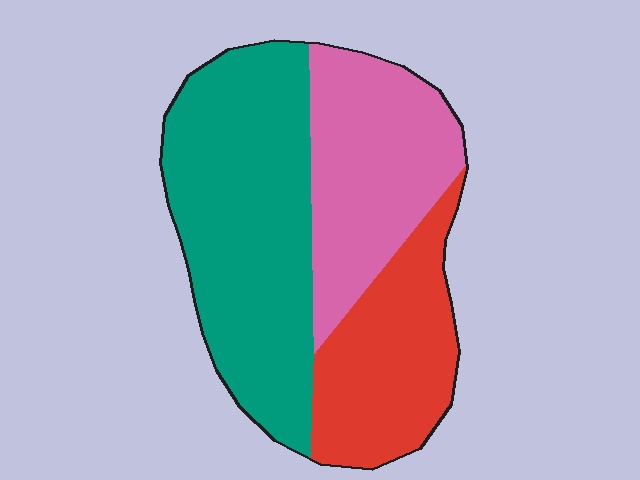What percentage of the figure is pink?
Pink takes up about one quarter (1/4) of the figure.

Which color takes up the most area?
Teal, at roughly 45%.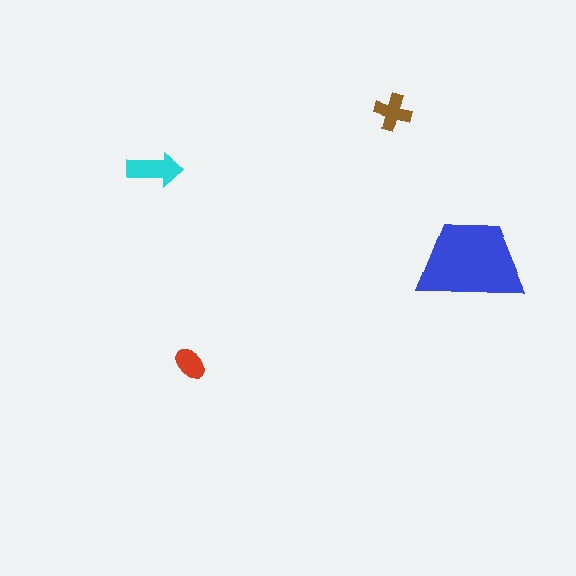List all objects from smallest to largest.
The red ellipse, the brown cross, the cyan arrow, the blue trapezoid.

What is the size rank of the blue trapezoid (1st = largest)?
1st.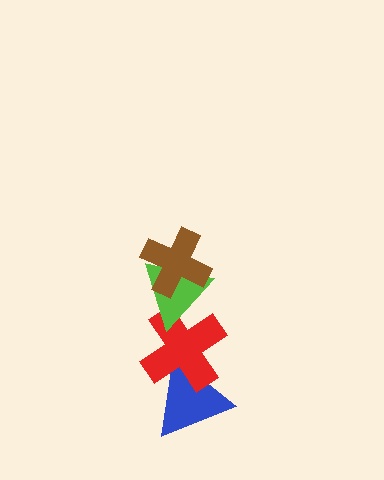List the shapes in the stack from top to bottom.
From top to bottom: the brown cross, the lime triangle, the red cross, the blue triangle.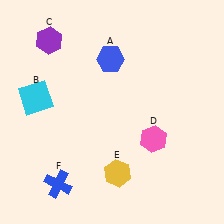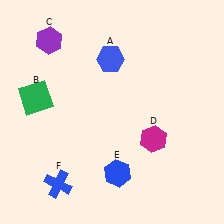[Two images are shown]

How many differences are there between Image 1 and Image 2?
There are 3 differences between the two images.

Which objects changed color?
B changed from cyan to green. D changed from pink to magenta. E changed from yellow to blue.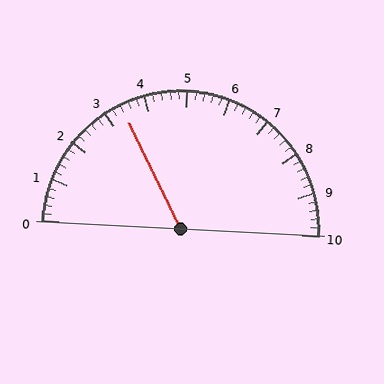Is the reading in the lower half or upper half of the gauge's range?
The reading is in the lower half of the range (0 to 10).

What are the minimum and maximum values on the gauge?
The gauge ranges from 0 to 10.